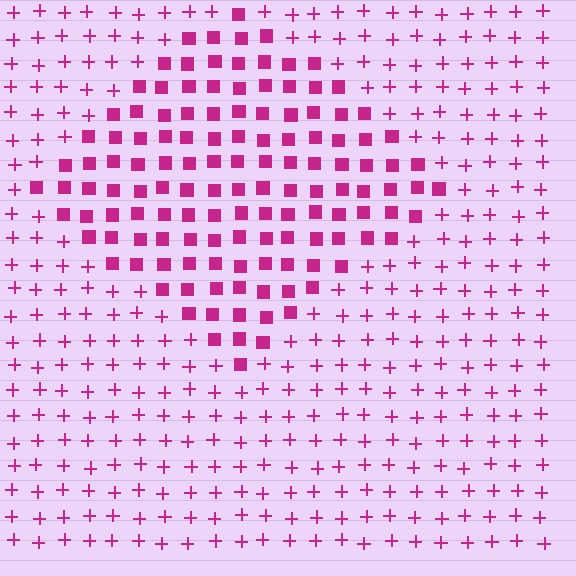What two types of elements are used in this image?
The image uses squares inside the diamond region and plus signs outside it.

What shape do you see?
I see a diamond.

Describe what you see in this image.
The image is filled with small magenta elements arranged in a uniform grid. A diamond-shaped region contains squares, while the surrounding area contains plus signs. The boundary is defined purely by the change in element shape.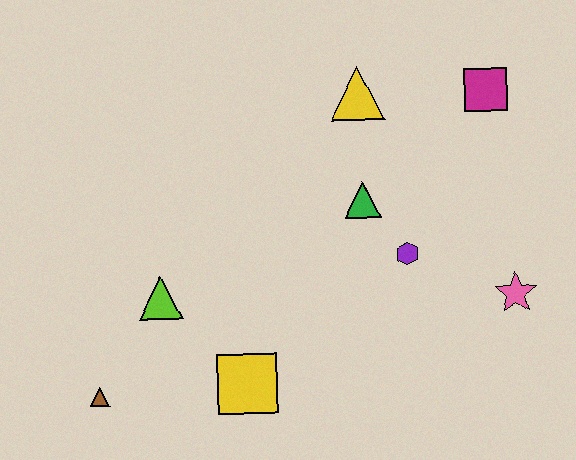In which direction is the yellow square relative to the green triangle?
The yellow square is below the green triangle.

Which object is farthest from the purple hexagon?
The brown triangle is farthest from the purple hexagon.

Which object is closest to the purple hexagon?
The green triangle is closest to the purple hexagon.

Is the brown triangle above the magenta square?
No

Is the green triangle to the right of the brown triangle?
Yes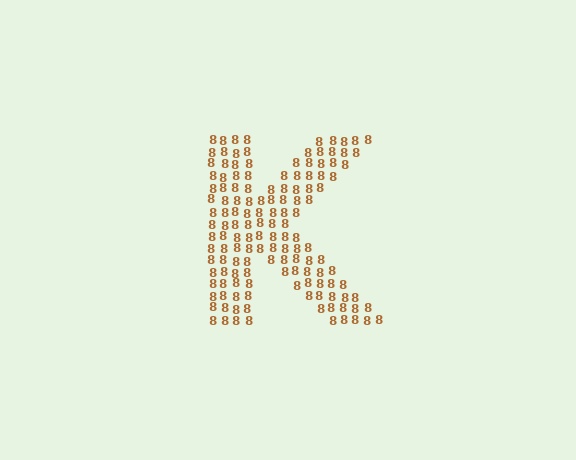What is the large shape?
The large shape is the letter K.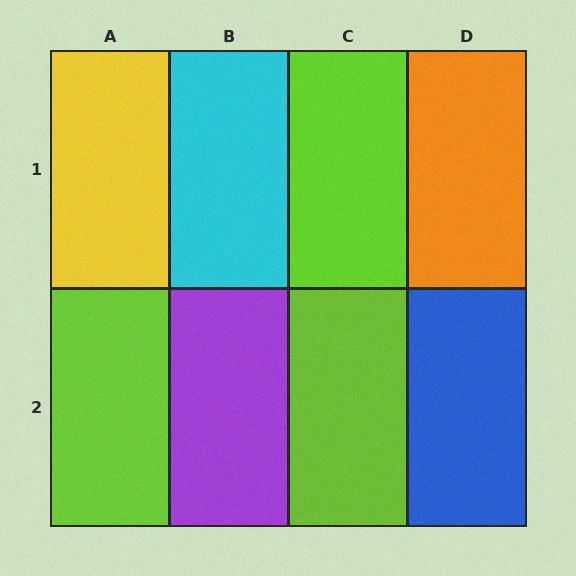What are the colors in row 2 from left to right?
Lime, purple, lime, blue.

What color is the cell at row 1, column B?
Cyan.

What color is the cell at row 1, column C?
Lime.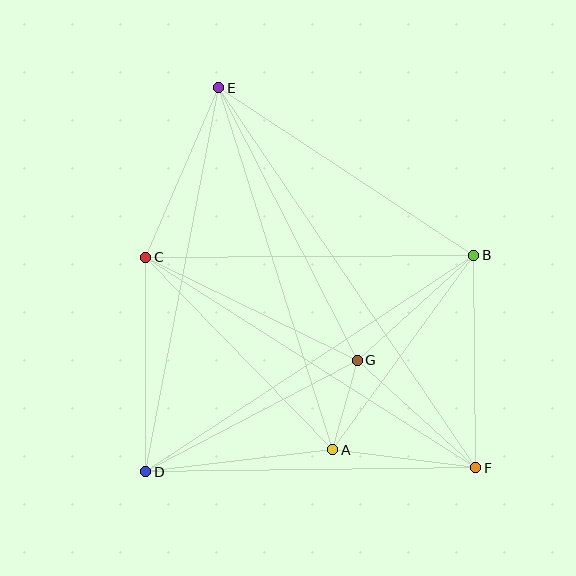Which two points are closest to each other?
Points A and G are closest to each other.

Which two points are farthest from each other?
Points E and F are farthest from each other.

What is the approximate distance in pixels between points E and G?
The distance between E and G is approximately 306 pixels.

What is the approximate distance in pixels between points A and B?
The distance between A and B is approximately 240 pixels.